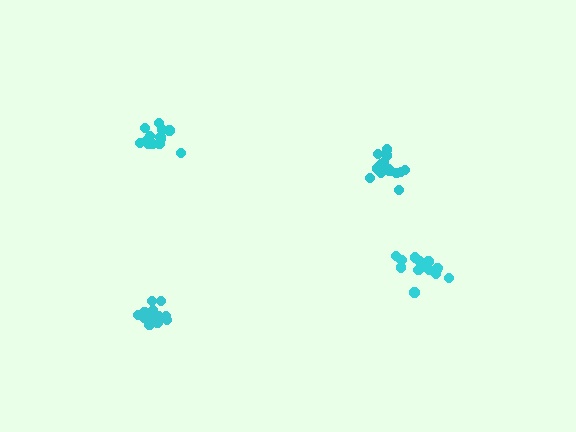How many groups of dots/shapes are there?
There are 4 groups.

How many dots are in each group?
Group 1: 14 dots, Group 2: 15 dots, Group 3: 14 dots, Group 4: 15 dots (58 total).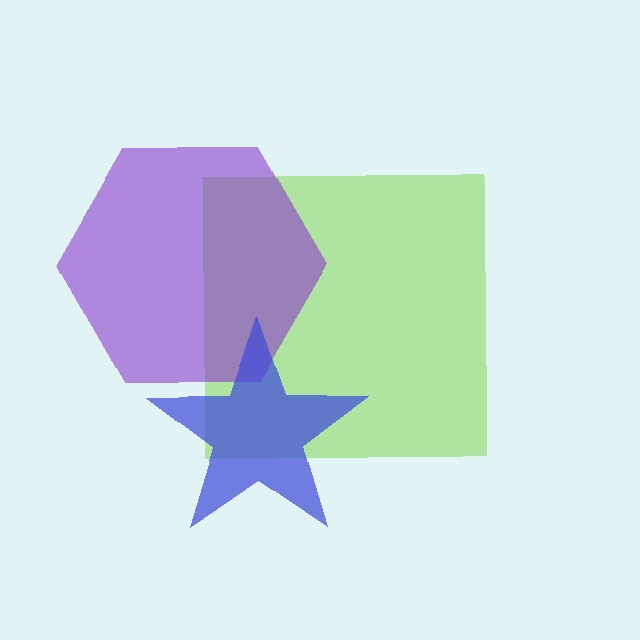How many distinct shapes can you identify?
There are 3 distinct shapes: a lime square, a purple hexagon, a blue star.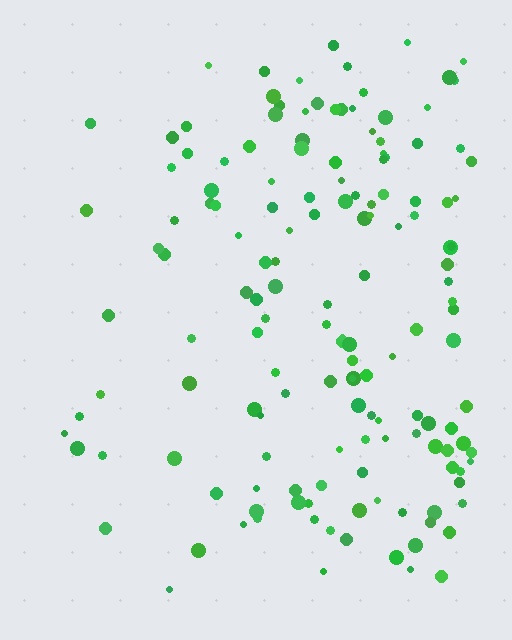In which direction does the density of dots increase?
From left to right, with the right side densest.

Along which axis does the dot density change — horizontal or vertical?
Horizontal.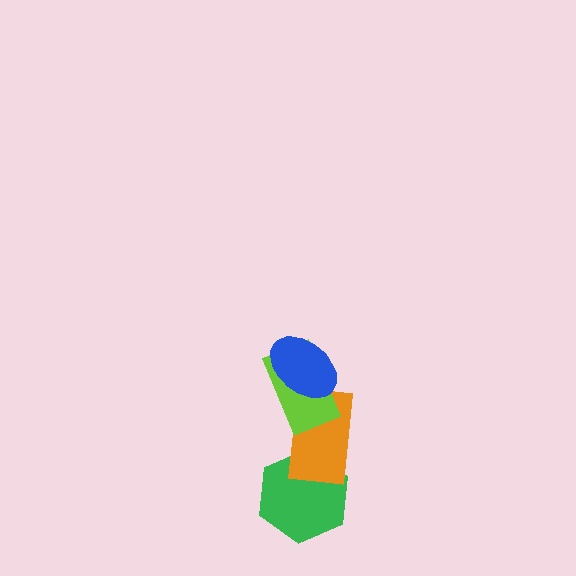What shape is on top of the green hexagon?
The orange rectangle is on top of the green hexagon.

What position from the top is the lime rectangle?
The lime rectangle is 2nd from the top.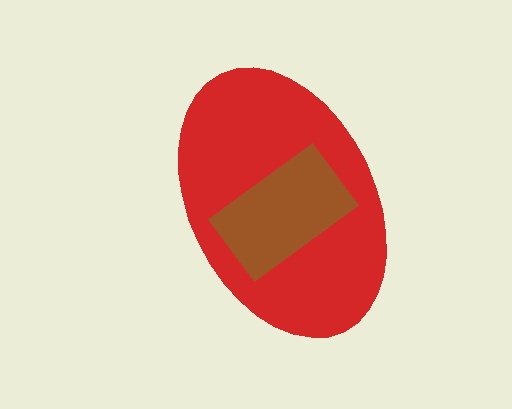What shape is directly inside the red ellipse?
The brown rectangle.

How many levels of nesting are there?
2.